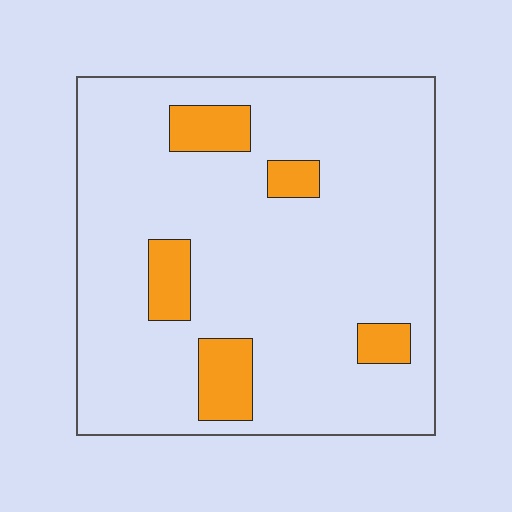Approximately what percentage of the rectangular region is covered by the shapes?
Approximately 10%.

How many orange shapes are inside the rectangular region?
5.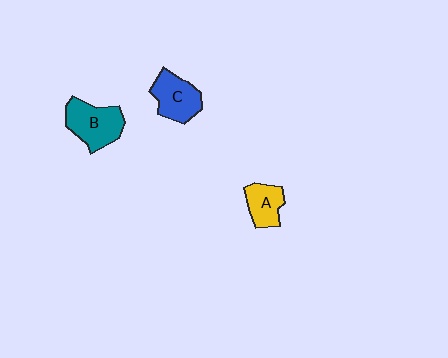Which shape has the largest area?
Shape B (teal).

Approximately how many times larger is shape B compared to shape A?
Approximately 1.5 times.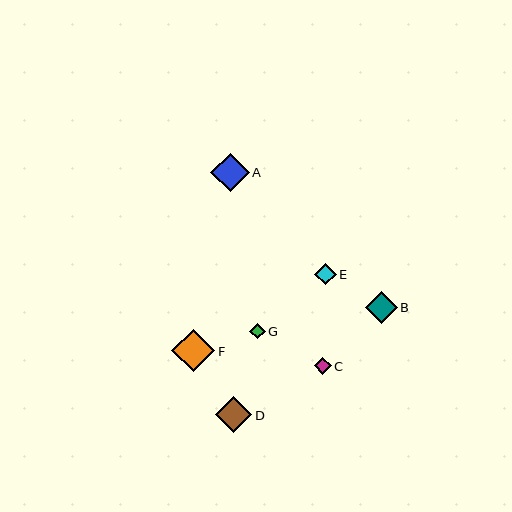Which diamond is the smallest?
Diamond G is the smallest with a size of approximately 15 pixels.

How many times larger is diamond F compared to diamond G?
Diamond F is approximately 2.8 times the size of diamond G.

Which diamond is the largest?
Diamond F is the largest with a size of approximately 43 pixels.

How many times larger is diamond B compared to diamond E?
Diamond B is approximately 1.5 times the size of diamond E.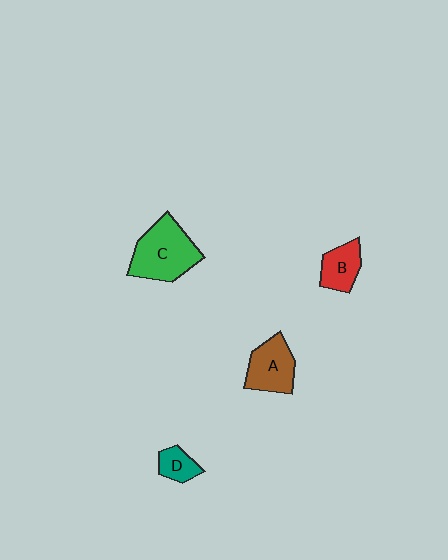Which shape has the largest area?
Shape C (green).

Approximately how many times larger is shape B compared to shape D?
Approximately 1.5 times.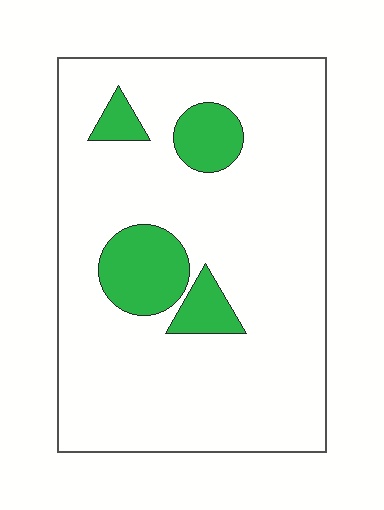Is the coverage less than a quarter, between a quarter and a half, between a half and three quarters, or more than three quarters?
Less than a quarter.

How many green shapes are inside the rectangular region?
4.